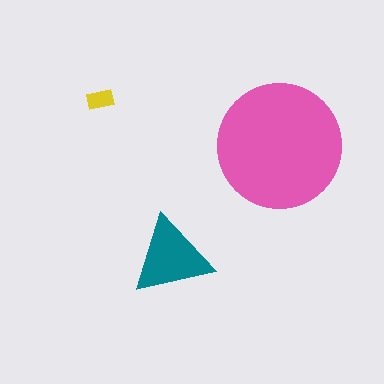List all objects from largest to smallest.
The pink circle, the teal triangle, the yellow rectangle.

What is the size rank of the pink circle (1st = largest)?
1st.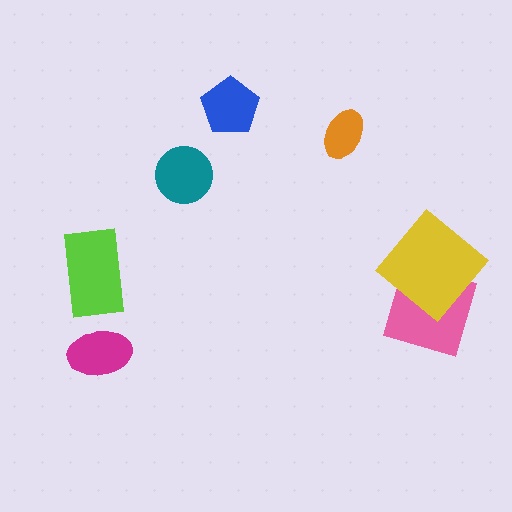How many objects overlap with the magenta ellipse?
0 objects overlap with the magenta ellipse.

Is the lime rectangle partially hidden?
No, no other shape covers it.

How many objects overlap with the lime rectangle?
0 objects overlap with the lime rectangle.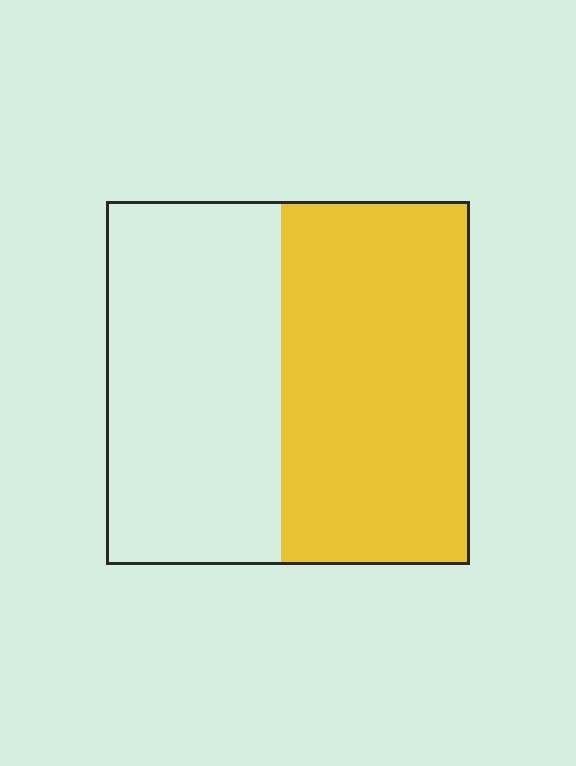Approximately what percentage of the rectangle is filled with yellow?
Approximately 50%.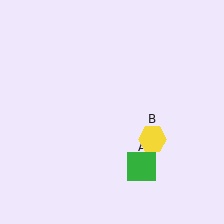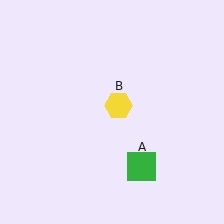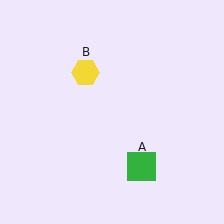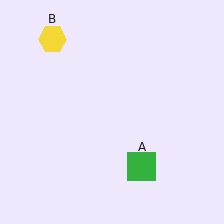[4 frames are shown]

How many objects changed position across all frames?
1 object changed position: yellow hexagon (object B).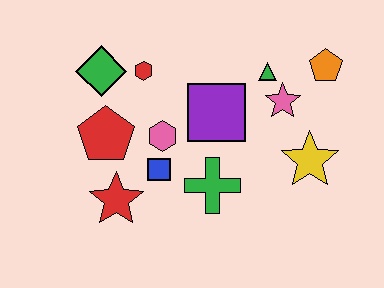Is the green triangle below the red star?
No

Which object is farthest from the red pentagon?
The orange pentagon is farthest from the red pentagon.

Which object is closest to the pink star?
The green triangle is closest to the pink star.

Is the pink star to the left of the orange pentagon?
Yes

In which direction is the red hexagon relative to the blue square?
The red hexagon is above the blue square.